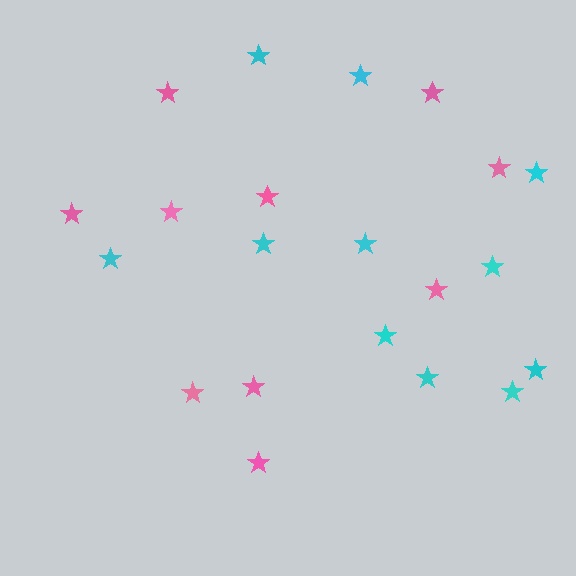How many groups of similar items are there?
There are 2 groups: one group of cyan stars (11) and one group of pink stars (10).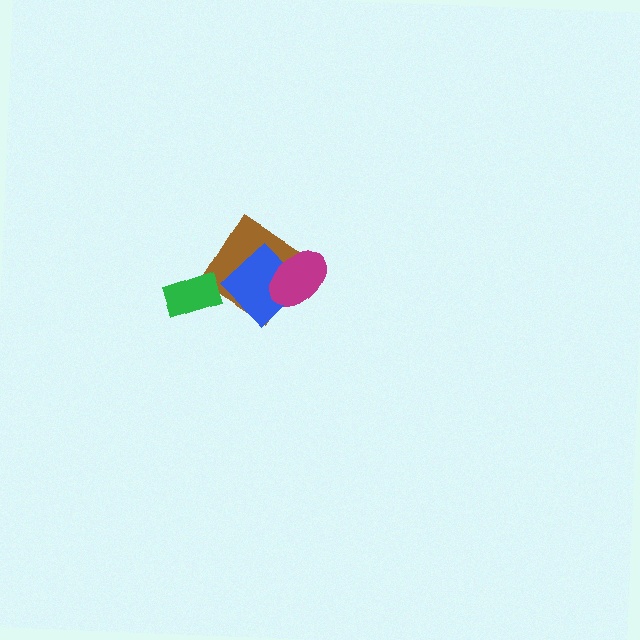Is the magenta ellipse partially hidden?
No, no other shape covers it.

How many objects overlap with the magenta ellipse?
2 objects overlap with the magenta ellipse.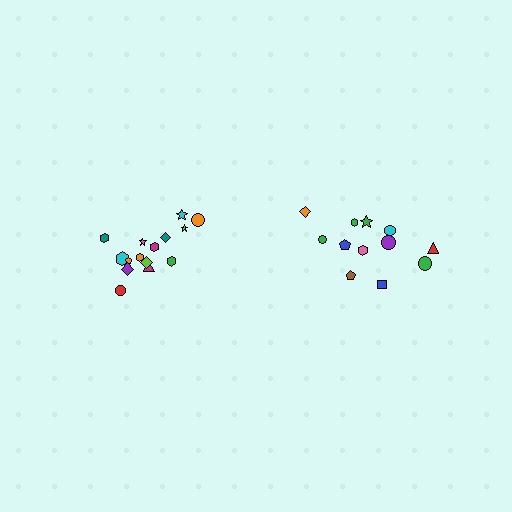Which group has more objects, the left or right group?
The left group.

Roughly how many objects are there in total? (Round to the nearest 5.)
Roughly 25 objects in total.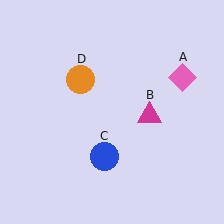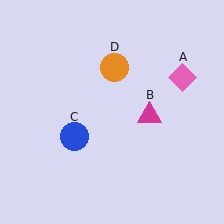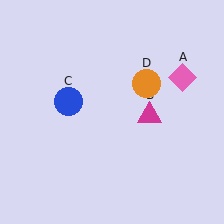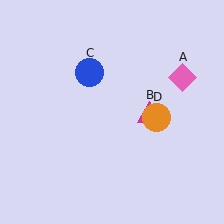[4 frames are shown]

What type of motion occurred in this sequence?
The blue circle (object C), orange circle (object D) rotated clockwise around the center of the scene.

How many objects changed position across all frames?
2 objects changed position: blue circle (object C), orange circle (object D).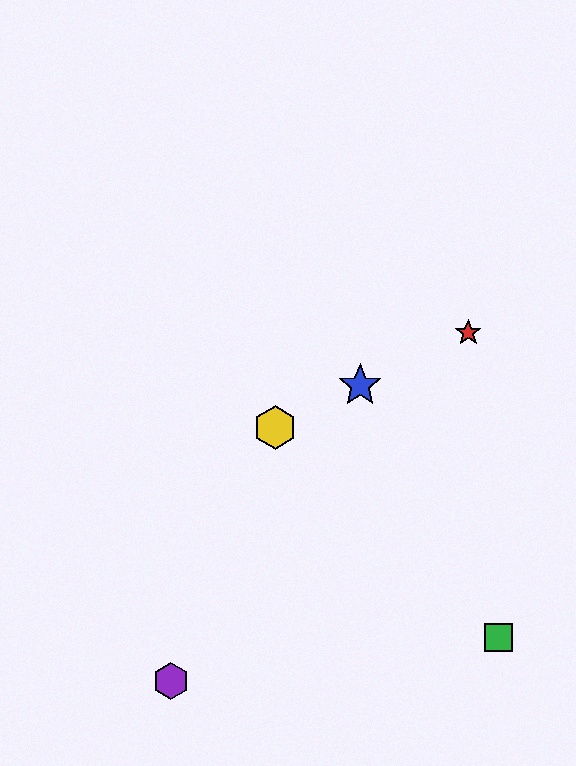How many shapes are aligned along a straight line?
3 shapes (the red star, the blue star, the yellow hexagon) are aligned along a straight line.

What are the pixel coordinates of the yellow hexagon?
The yellow hexagon is at (275, 427).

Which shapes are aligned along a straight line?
The red star, the blue star, the yellow hexagon are aligned along a straight line.